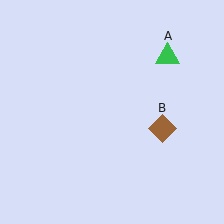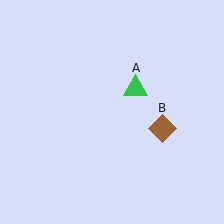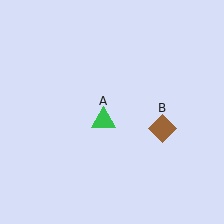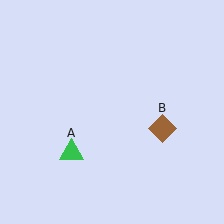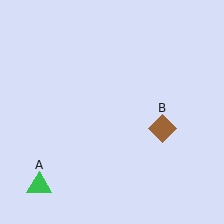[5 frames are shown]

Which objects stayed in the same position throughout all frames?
Brown diamond (object B) remained stationary.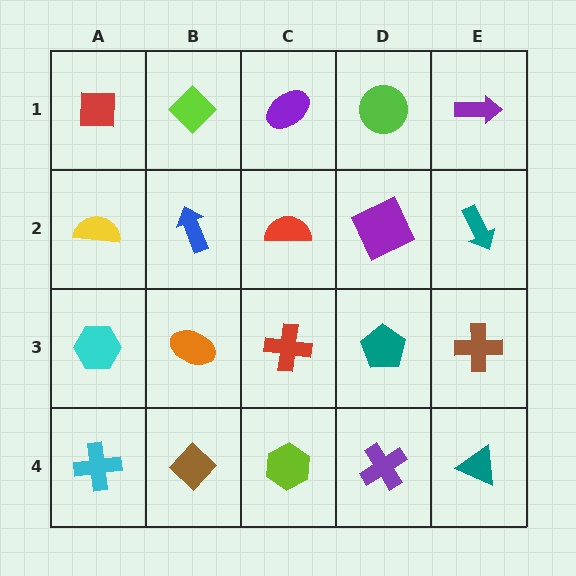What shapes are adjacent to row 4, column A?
A cyan hexagon (row 3, column A), a brown diamond (row 4, column B).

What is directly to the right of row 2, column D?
A teal arrow.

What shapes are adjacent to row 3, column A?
A yellow semicircle (row 2, column A), a cyan cross (row 4, column A), an orange ellipse (row 3, column B).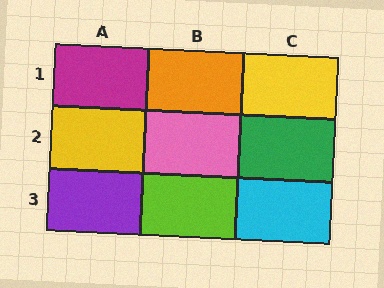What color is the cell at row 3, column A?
Purple.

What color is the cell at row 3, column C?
Cyan.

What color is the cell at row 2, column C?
Green.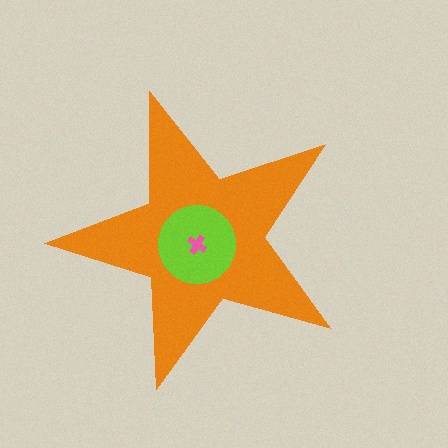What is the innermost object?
The pink cross.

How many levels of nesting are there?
3.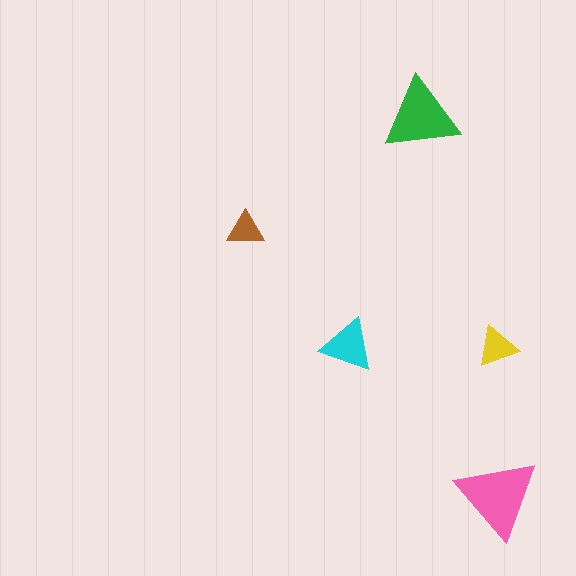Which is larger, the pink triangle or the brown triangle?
The pink one.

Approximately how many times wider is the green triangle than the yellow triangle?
About 2 times wider.